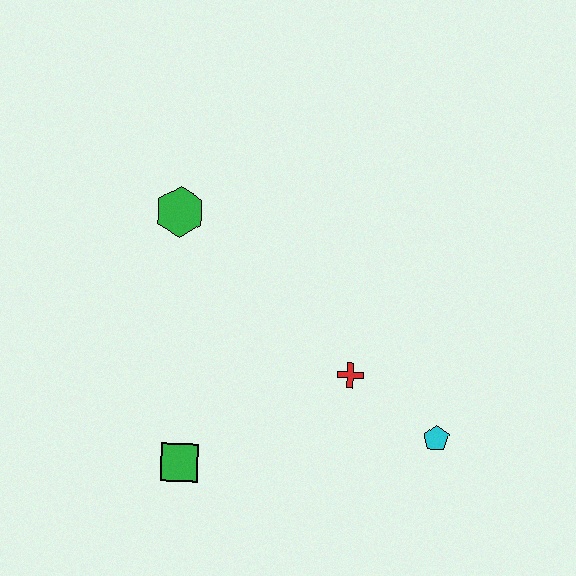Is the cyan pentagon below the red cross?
Yes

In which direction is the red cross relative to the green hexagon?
The red cross is to the right of the green hexagon.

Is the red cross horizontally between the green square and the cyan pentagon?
Yes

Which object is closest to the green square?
The red cross is closest to the green square.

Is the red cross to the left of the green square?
No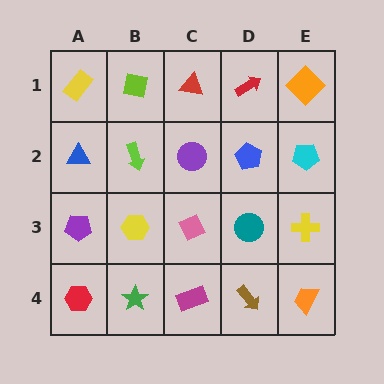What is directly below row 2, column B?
A yellow hexagon.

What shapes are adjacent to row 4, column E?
A yellow cross (row 3, column E), a brown arrow (row 4, column D).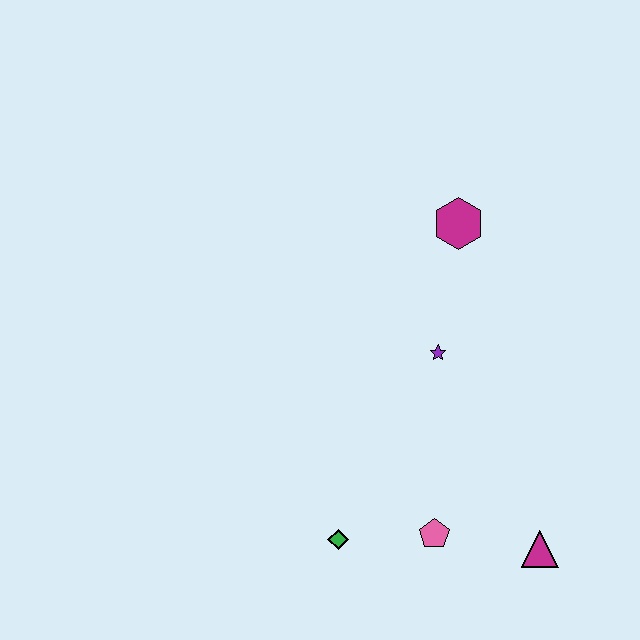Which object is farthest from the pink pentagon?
The magenta hexagon is farthest from the pink pentagon.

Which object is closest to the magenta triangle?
The pink pentagon is closest to the magenta triangle.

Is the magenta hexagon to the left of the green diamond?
No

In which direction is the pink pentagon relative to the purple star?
The pink pentagon is below the purple star.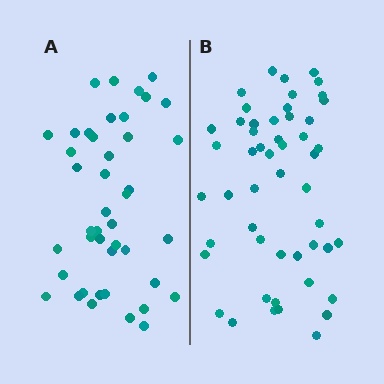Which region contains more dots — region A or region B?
Region B (the right region) has more dots.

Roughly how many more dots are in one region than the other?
Region B has roughly 8 or so more dots than region A.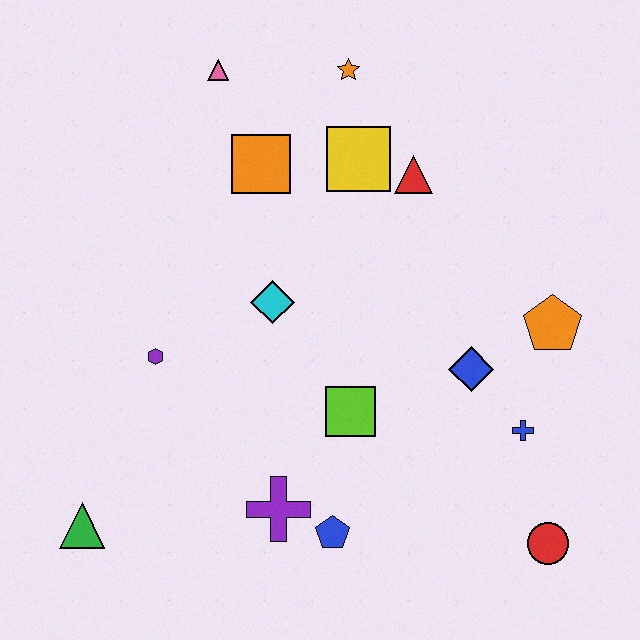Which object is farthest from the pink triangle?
The red circle is farthest from the pink triangle.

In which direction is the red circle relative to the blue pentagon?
The red circle is to the right of the blue pentagon.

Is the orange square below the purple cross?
No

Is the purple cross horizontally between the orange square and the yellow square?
Yes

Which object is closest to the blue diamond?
The blue cross is closest to the blue diamond.